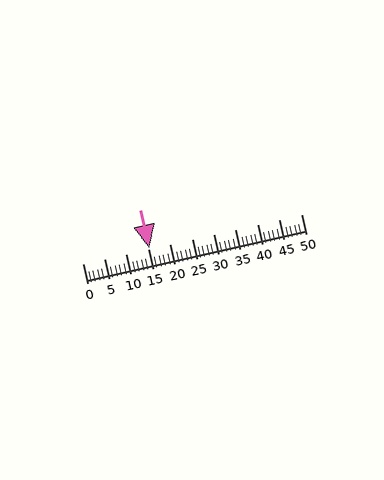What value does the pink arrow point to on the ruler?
The pink arrow points to approximately 15.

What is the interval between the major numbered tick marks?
The major tick marks are spaced 5 units apart.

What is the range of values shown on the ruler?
The ruler shows values from 0 to 50.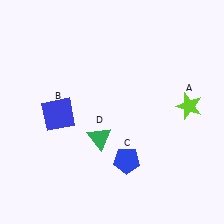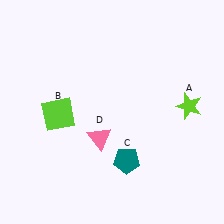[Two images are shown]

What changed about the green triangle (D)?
In Image 1, D is green. In Image 2, it changed to pink.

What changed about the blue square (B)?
In Image 1, B is blue. In Image 2, it changed to lime.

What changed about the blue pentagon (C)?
In Image 1, C is blue. In Image 2, it changed to teal.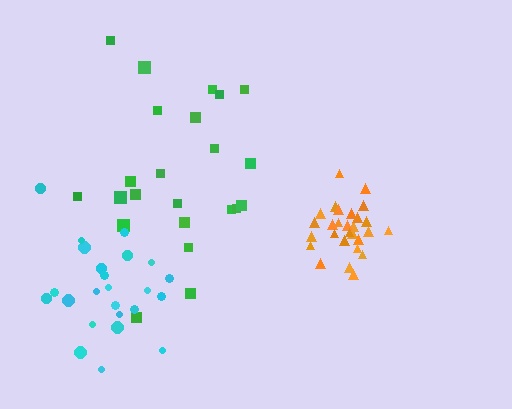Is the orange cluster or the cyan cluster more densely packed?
Orange.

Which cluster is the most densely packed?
Orange.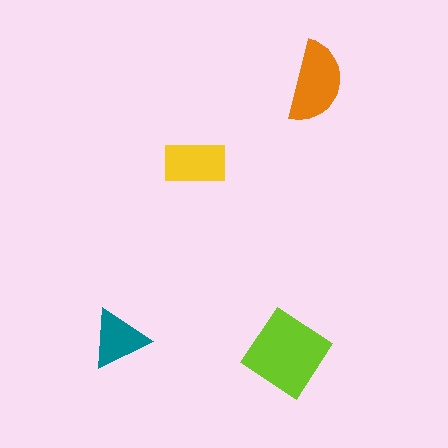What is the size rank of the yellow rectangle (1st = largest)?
3rd.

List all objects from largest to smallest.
The lime diamond, the orange semicircle, the yellow rectangle, the teal triangle.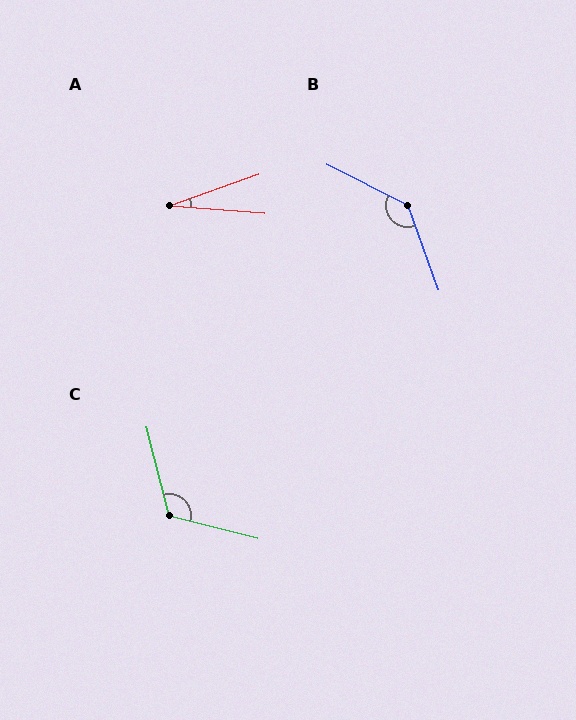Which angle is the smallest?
A, at approximately 24 degrees.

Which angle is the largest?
B, at approximately 137 degrees.